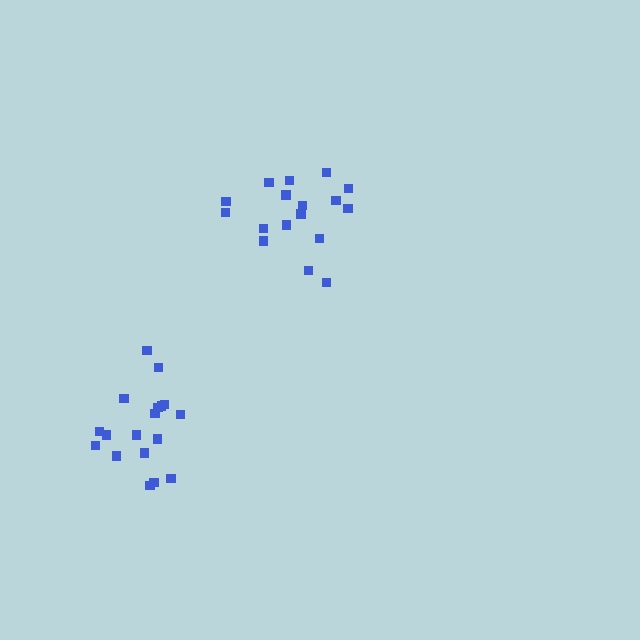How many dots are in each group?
Group 1: 17 dots, Group 2: 18 dots (35 total).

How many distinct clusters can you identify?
There are 2 distinct clusters.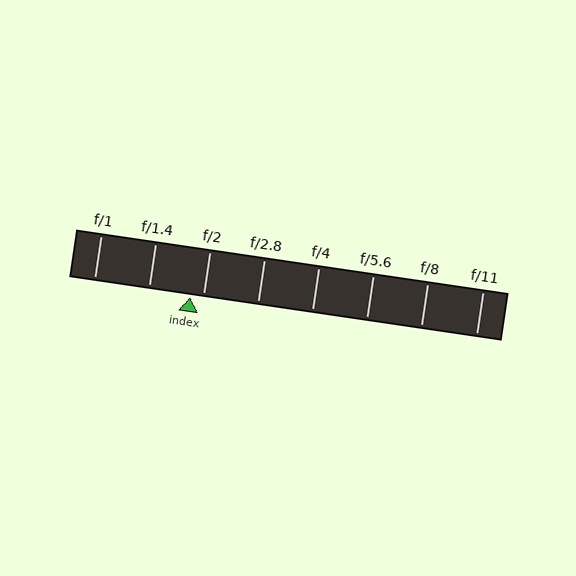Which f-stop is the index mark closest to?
The index mark is closest to f/2.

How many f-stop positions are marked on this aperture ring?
There are 8 f-stop positions marked.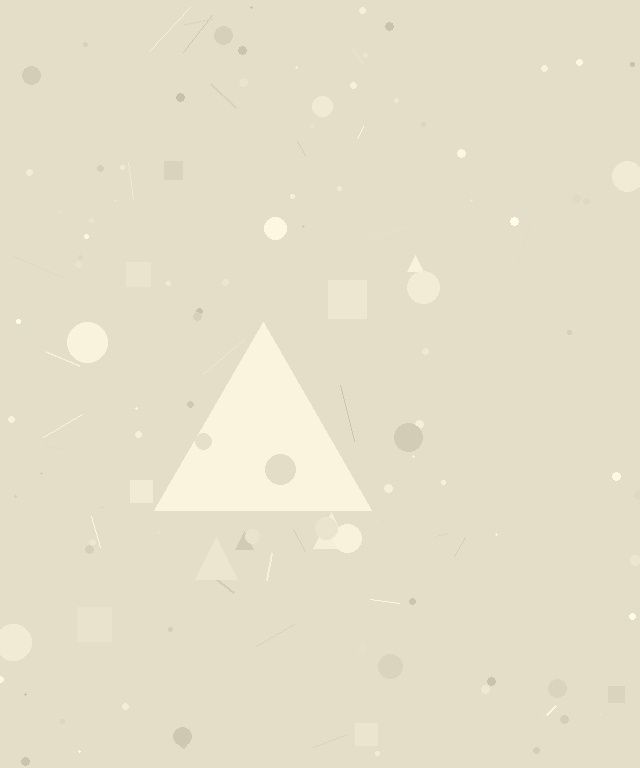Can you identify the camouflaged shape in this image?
The camouflaged shape is a triangle.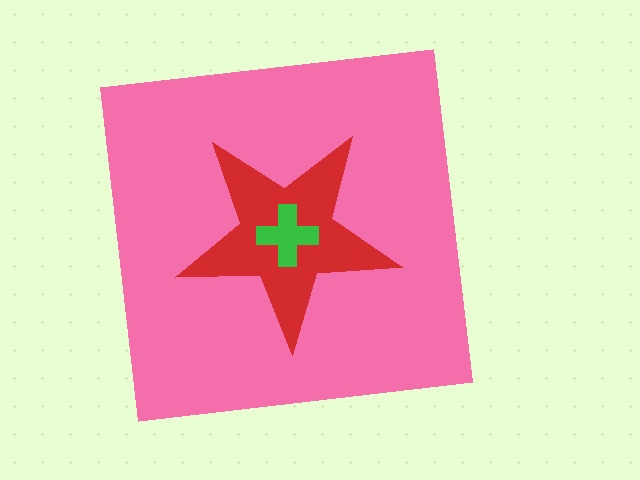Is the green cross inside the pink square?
Yes.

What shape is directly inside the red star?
The green cross.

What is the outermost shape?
The pink square.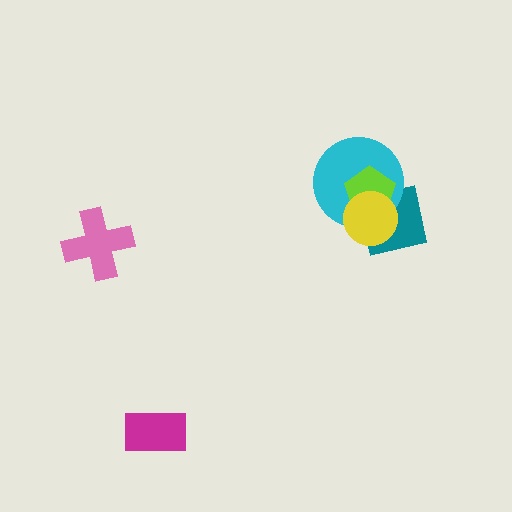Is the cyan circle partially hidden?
Yes, it is partially covered by another shape.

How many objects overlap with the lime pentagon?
3 objects overlap with the lime pentagon.